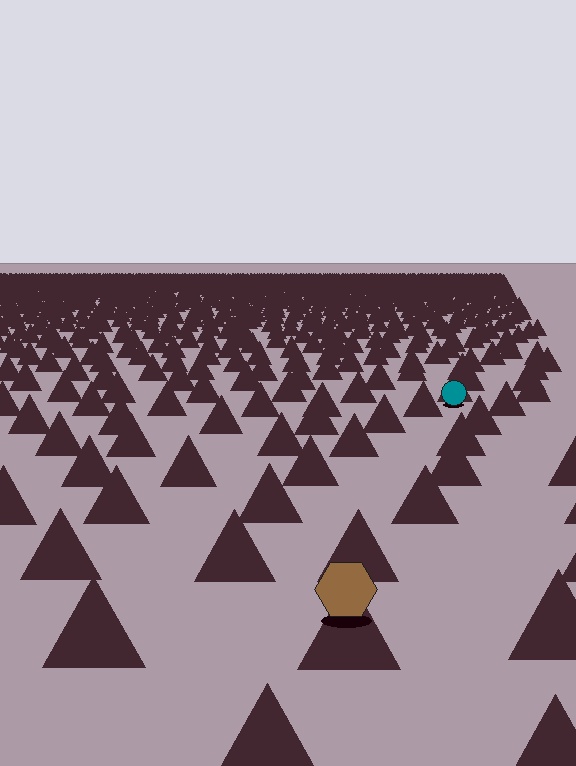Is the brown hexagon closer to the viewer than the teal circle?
Yes. The brown hexagon is closer — you can tell from the texture gradient: the ground texture is coarser near it.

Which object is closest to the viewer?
The brown hexagon is closest. The texture marks near it are larger and more spread out.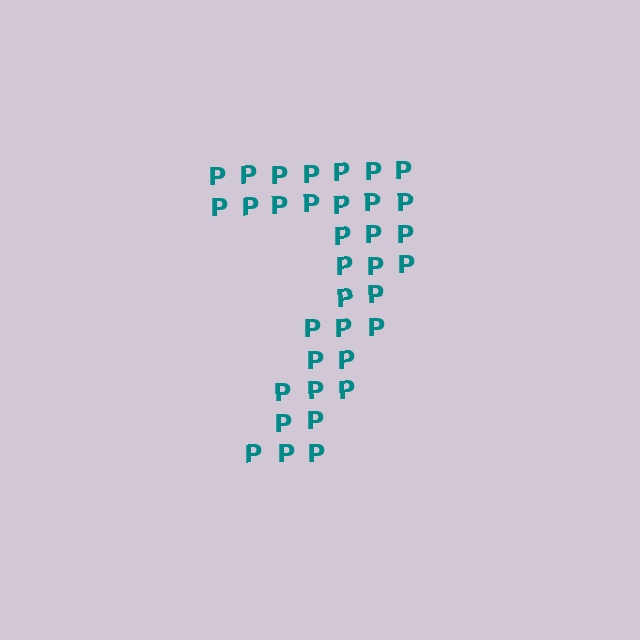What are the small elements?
The small elements are letter P's.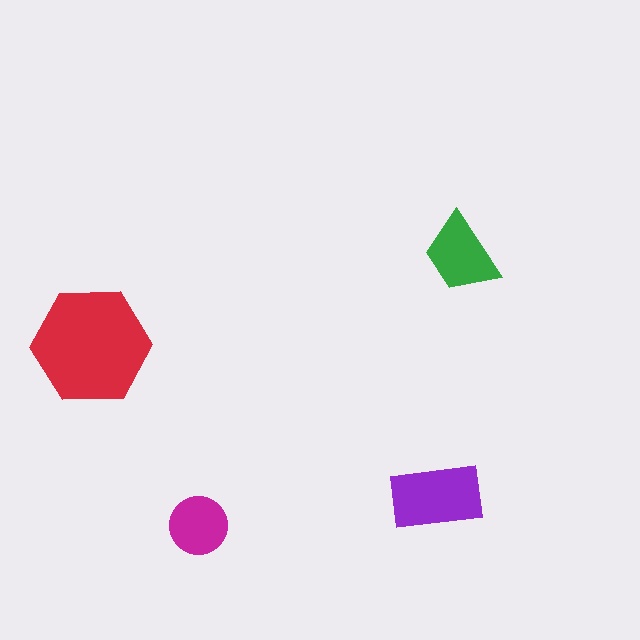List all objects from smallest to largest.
The magenta circle, the green trapezoid, the purple rectangle, the red hexagon.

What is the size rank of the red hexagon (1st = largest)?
1st.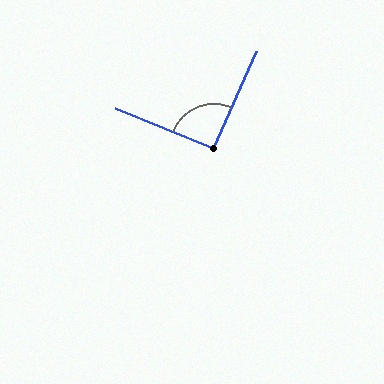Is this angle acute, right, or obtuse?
It is approximately a right angle.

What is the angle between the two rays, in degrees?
Approximately 92 degrees.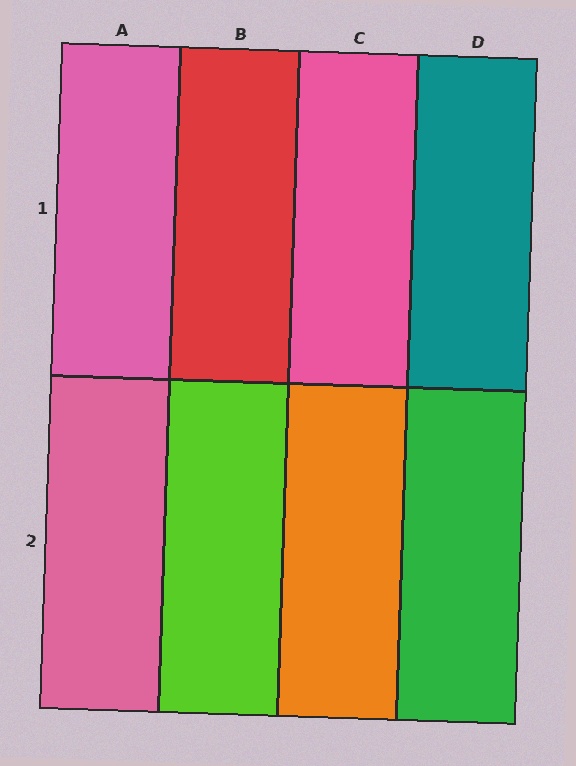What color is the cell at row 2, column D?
Green.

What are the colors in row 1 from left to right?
Pink, red, pink, teal.